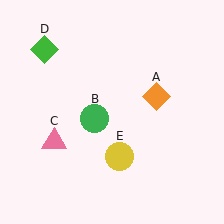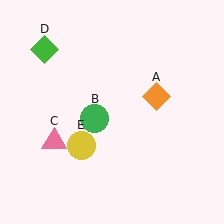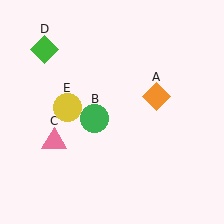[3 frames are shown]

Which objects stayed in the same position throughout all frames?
Orange diamond (object A) and green circle (object B) and pink triangle (object C) and green diamond (object D) remained stationary.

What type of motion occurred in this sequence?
The yellow circle (object E) rotated clockwise around the center of the scene.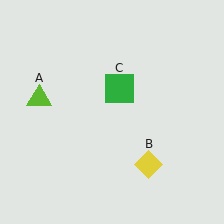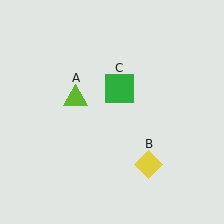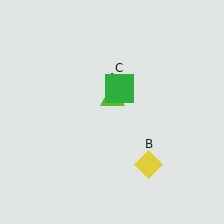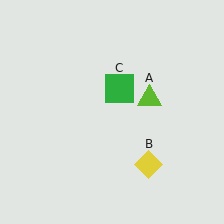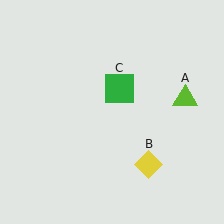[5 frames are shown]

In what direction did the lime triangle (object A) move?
The lime triangle (object A) moved right.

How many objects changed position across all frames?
1 object changed position: lime triangle (object A).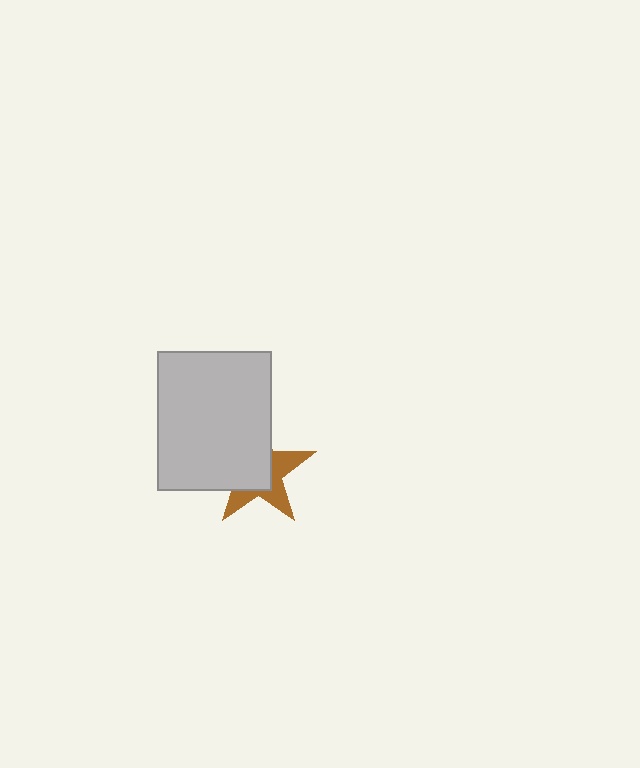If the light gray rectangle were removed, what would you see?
You would see the complete brown star.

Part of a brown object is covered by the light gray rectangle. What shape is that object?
It is a star.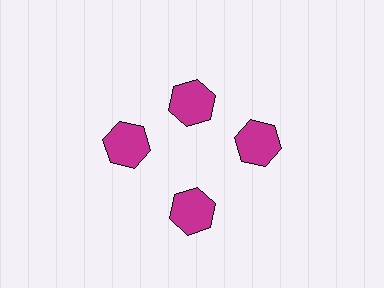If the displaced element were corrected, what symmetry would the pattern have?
It would have 4-fold rotational symmetry — the pattern would map onto itself every 90 degrees.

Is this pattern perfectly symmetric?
No. The 4 magenta hexagons are arranged in a ring, but one element near the 12 o'clock position is pulled inward toward the center, breaking the 4-fold rotational symmetry.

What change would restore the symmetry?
The symmetry would be restored by moving it outward, back onto the ring so that all 4 hexagons sit at equal angles and equal distance from the center.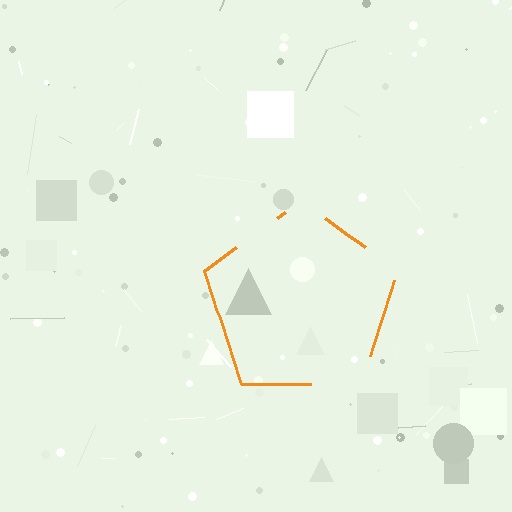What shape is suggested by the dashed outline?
The dashed outline suggests a pentagon.